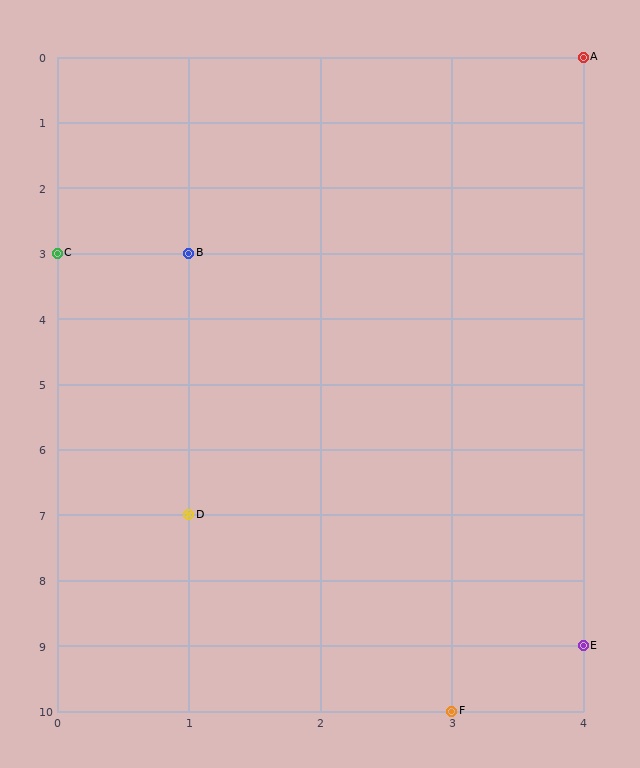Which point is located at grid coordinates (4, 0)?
Point A is at (4, 0).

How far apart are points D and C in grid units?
Points D and C are 1 column and 4 rows apart (about 4.1 grid units diagonally).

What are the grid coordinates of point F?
Point F is at grid coordinates (3, 10).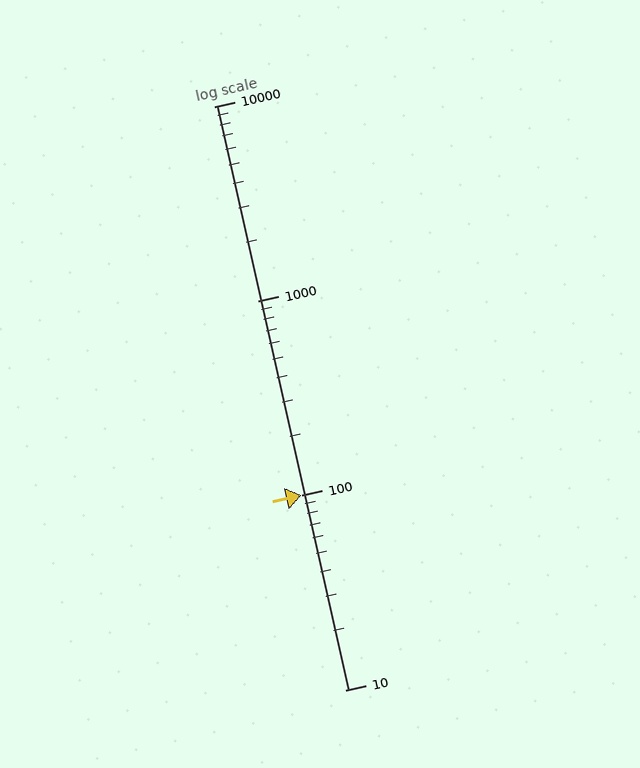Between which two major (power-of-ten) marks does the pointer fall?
The pointer is between 100 and 1000.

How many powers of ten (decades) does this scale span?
The scale spans 3 decades, from 10 to 10000.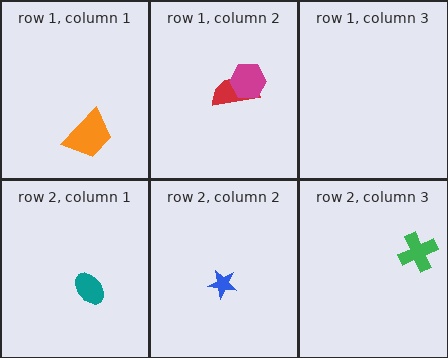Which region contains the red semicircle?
The row 1, column 2 region.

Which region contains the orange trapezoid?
The row 1, column 1 region.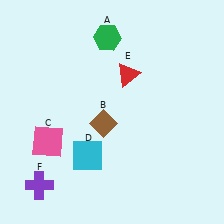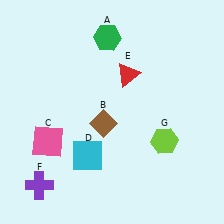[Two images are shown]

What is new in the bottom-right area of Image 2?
A lime hexagon (G) was added in the bottom-right area of Image 2.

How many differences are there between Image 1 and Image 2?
There is 1 difference between the two images.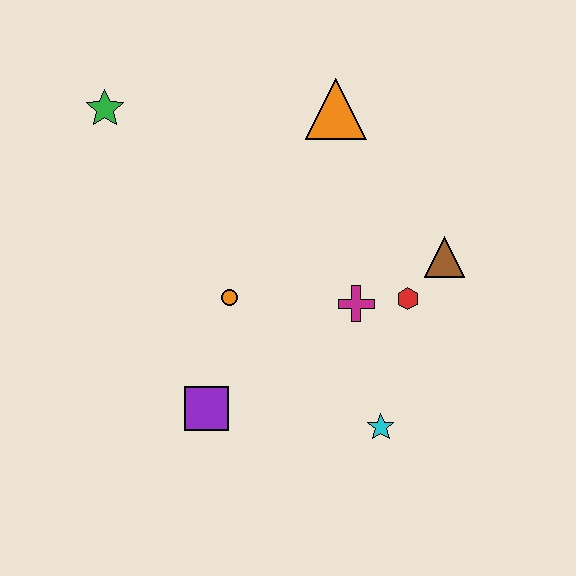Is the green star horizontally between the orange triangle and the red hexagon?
No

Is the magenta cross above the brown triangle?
No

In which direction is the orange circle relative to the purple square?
The orange circle is above the purple square.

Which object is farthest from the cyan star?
The green star is farthest from the cyan star.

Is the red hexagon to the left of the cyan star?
No